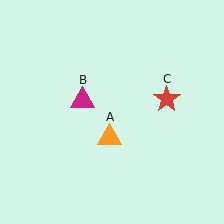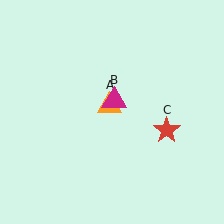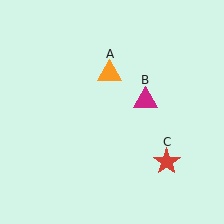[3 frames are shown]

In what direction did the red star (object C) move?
The red star (object C) moved down.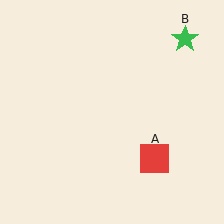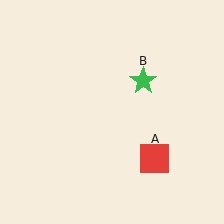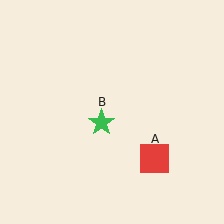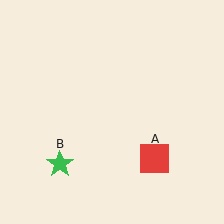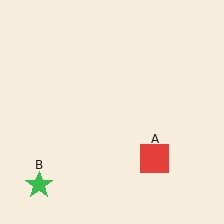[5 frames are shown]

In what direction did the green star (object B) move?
The green star (object B) moved down and to the left.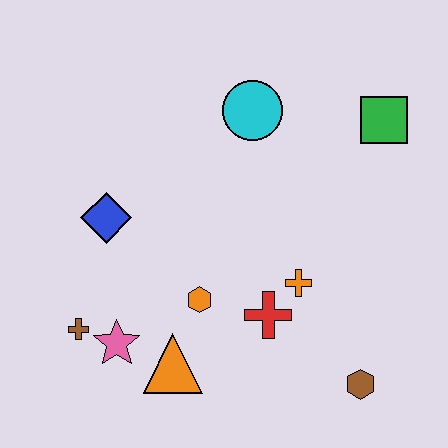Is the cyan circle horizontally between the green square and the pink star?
Yes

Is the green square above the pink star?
Yes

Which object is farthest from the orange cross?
The brown cross is farthest from the orange cross.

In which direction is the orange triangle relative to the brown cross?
The orange triangle is to the right of the brown cross.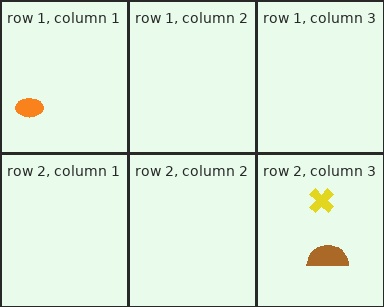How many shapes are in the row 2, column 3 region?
2.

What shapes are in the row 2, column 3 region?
The brown semicircle, the yellow cross.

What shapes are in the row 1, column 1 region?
The orange ellipse.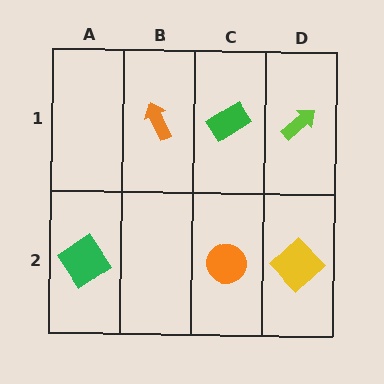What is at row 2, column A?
A green diamond.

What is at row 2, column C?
An orange circle.